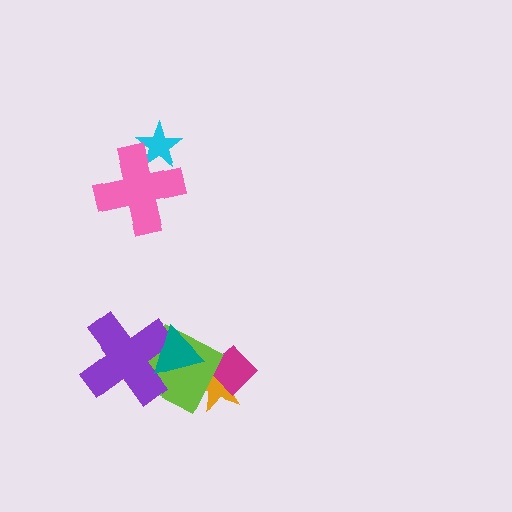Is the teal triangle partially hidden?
No, no other shape covers it.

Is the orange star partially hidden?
Yes, it is partially covered by another shape.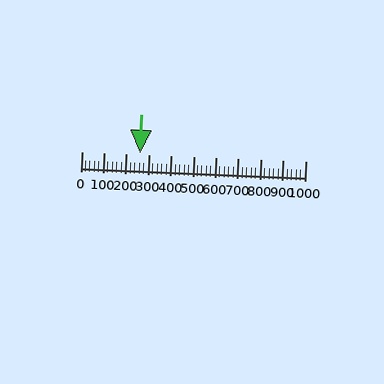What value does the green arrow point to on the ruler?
The green arrow points to approximately 262.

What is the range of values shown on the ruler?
The ruler shows values from 0 to 1000.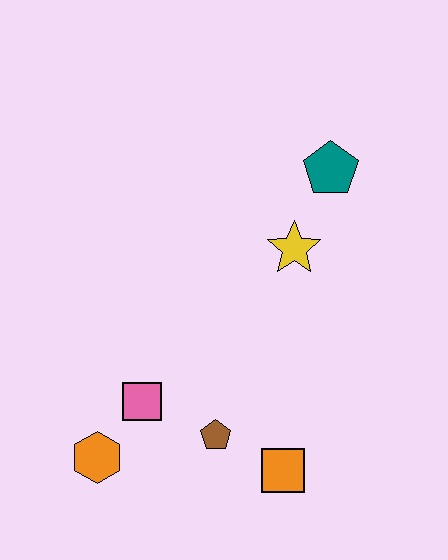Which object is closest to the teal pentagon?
The yellow star is closest to the teal pentagon.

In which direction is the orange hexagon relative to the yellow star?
The orange hexagon is below the yellow star.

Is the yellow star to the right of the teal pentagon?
No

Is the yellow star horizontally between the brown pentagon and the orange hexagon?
No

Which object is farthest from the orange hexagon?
The teal pentagon is farthest from the orange hexagon.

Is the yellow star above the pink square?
Yes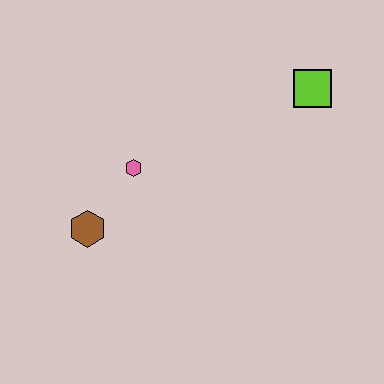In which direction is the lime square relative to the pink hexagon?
The lime square is to the right of the pink hexagon.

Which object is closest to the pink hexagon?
The brown hexagon is closest to the pink hexagon.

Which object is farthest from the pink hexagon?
The lime square is farthest from the pink hexagon.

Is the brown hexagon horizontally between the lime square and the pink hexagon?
No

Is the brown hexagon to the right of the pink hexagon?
No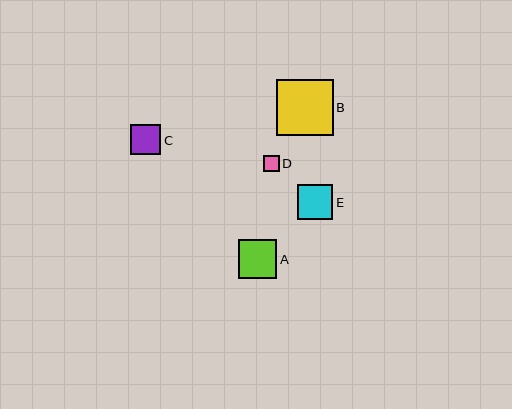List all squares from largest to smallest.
From largest to smallest: B, A, E, C, D.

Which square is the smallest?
Square D is the smallest with a size of approximately 16 pixels.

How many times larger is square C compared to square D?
Square C is approximately 1.9 times the size of square D.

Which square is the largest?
Square B is the largest with a size of approximately 57 pixels.